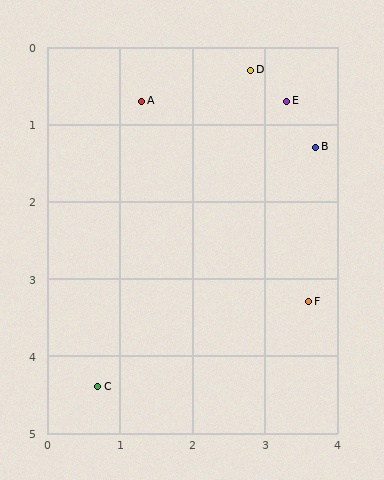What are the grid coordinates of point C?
Point C is at approximately (0.7, 4.4).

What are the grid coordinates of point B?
Point B is at approximately (3.7, 1.3).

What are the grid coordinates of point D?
Point D is at approximately (2.8, 0.3).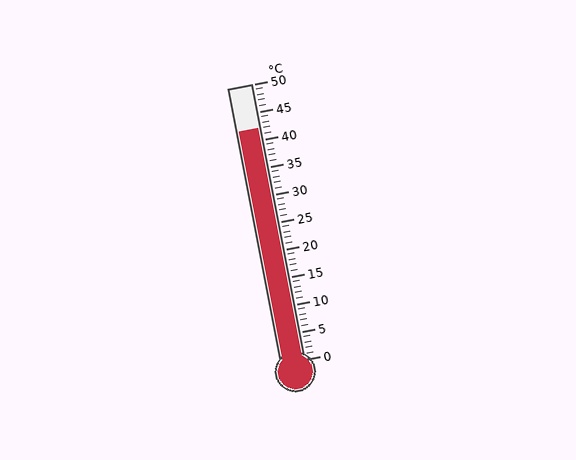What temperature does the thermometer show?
The thermometer shows approximately 42°C.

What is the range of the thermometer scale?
The thermometer scale ranges from 0°C to 50°C.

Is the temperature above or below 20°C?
The temperature is above 20°C.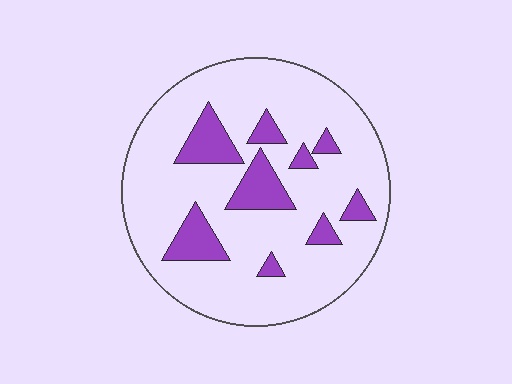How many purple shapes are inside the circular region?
9.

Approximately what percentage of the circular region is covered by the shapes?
Approximately 20%.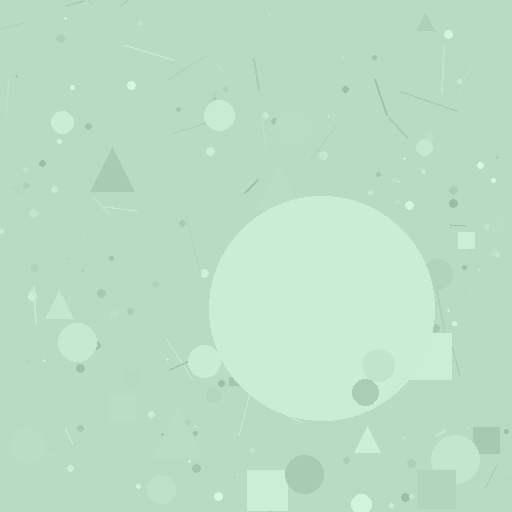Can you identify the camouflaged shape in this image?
The camouflaged shape is a circle.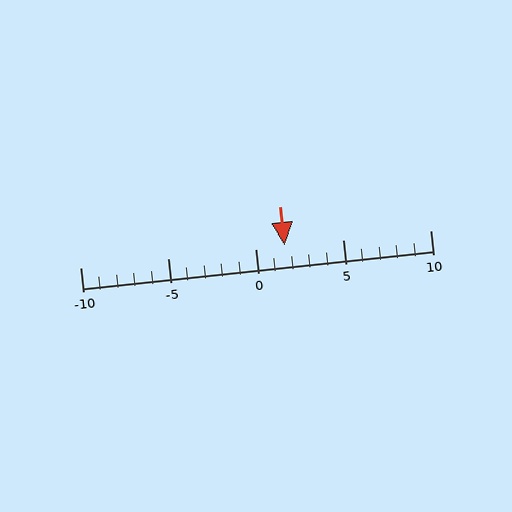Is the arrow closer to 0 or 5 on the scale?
The arrow is closer to 0.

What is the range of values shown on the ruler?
The ruler shows values from -10 to 10.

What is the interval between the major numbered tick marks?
The major tick marks are spaced 5 units apart.